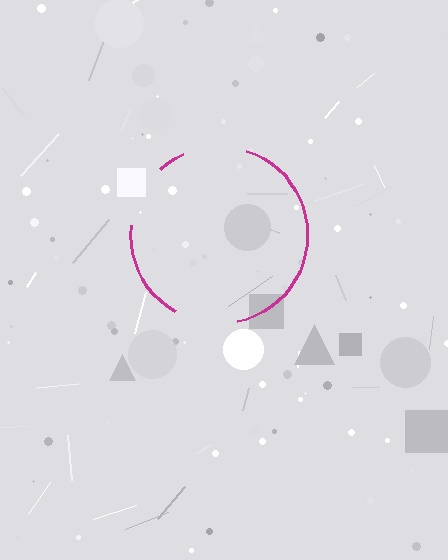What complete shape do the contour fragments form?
The contour fragments form a circle.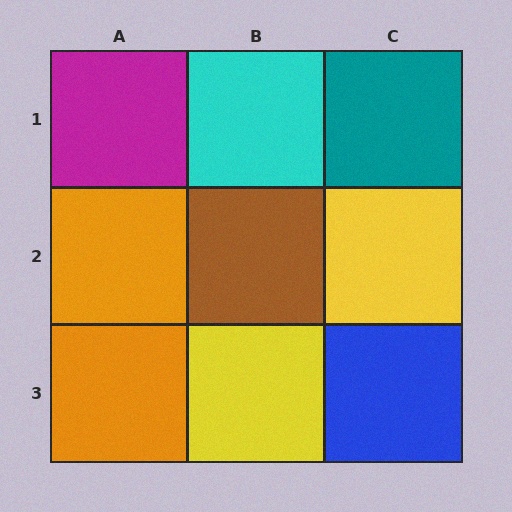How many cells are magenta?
1 cell is magenta.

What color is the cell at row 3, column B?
Yellow.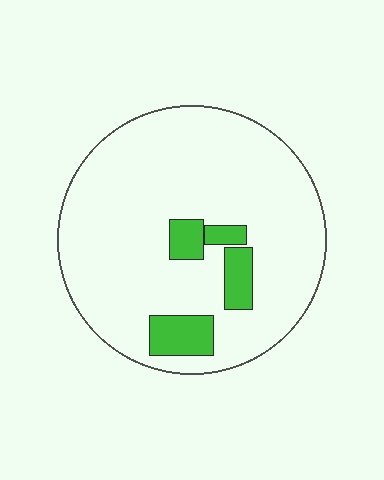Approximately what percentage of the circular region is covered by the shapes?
Approximately 10%.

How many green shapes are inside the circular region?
4.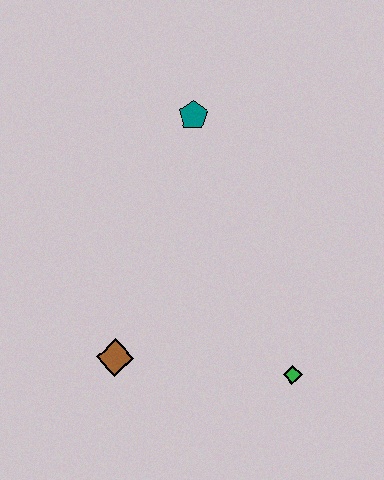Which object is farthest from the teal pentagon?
The green diamond is farthest from the teal pentagon.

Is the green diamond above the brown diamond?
No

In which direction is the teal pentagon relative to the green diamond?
The teal pentagon is above the green diamond.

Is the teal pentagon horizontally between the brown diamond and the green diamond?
Yes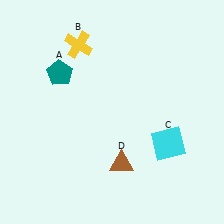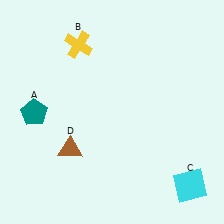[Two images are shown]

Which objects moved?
The objects that moved are: the teal pentagon (A), the cyan square (C), the brown triangle (D).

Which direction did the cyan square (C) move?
The cyan square (C) moved down.